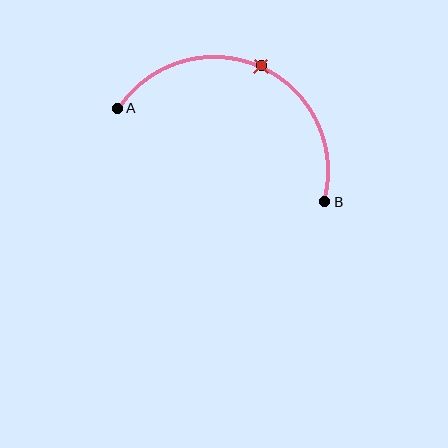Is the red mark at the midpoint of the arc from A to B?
Yes. The red mark lies on the arc at equal arc-length from both A and B — it is the arc midpoint.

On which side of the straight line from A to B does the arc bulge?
The arc bulges above the straight line connecting A and B.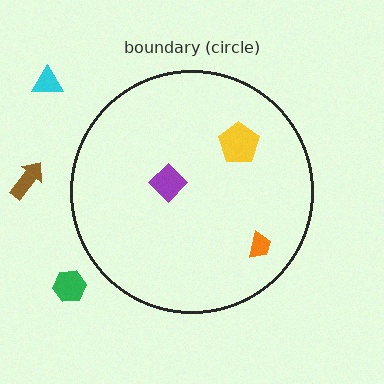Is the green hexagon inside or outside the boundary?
Outside.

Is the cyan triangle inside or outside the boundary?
Outside.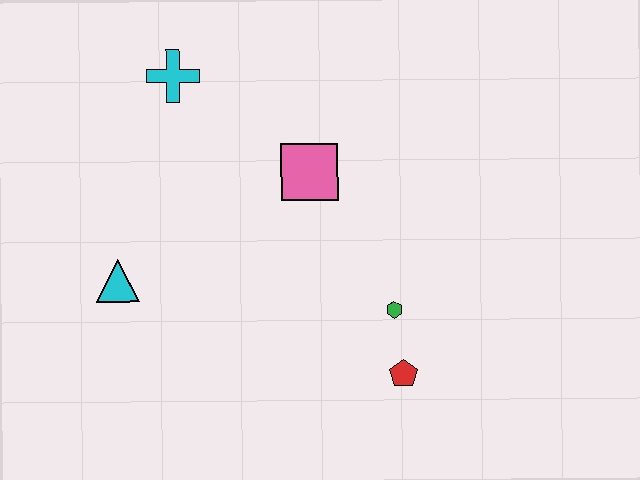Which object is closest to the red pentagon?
The green hexagon is closest to the red pentagon.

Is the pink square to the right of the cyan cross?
Yes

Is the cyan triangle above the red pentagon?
Yes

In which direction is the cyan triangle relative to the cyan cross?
The cyan triangle is below the cyan cross.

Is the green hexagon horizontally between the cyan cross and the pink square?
No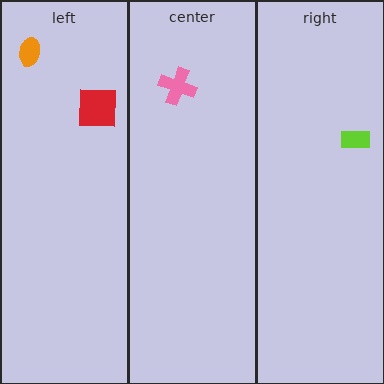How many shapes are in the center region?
1.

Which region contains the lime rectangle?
The right region.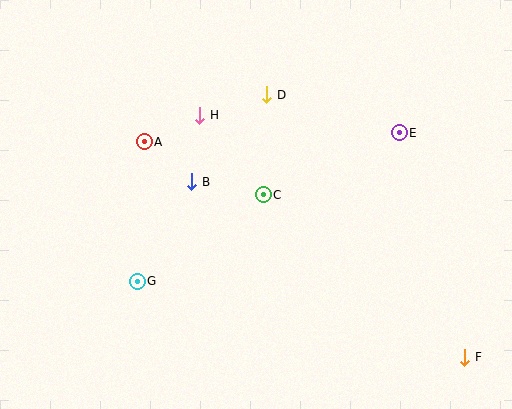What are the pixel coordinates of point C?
Point C is at (263, 195).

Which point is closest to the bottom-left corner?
Point G is closest to the bottom-left corner.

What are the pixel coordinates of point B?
Point B is at (192, 182).